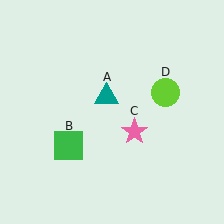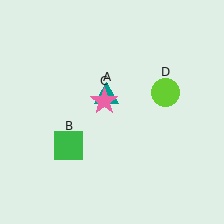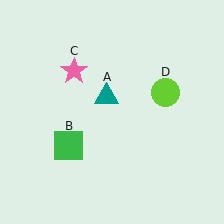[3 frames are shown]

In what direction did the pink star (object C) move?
The pink star (object C) moved up and to the left.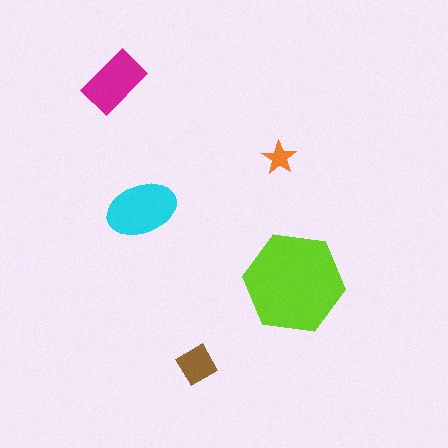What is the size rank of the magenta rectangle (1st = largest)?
3rd.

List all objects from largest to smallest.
The lime hexagon, the cyan ellipse, the magenta rectangle, the brown diamond, the orange star.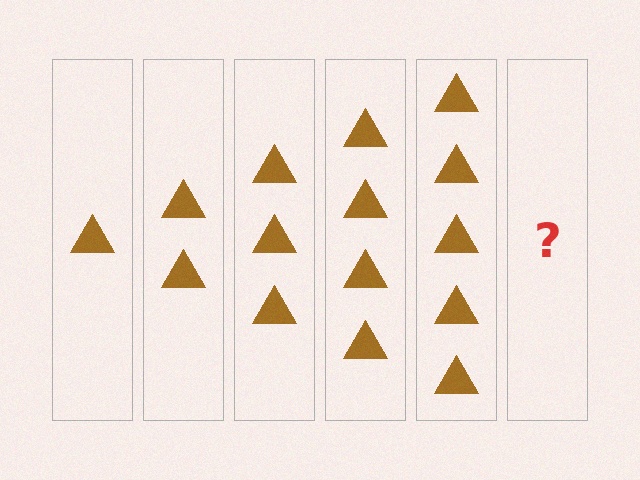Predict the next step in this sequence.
The next step is 6 triangles.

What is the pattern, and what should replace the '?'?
The pattern is that each step adds one more triangle. The '?' should be 6 triangles.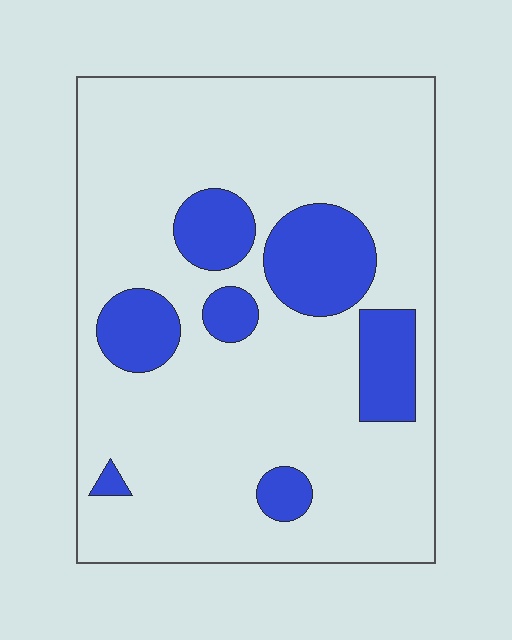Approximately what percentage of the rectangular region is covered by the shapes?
Approximately 20%.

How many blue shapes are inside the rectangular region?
7.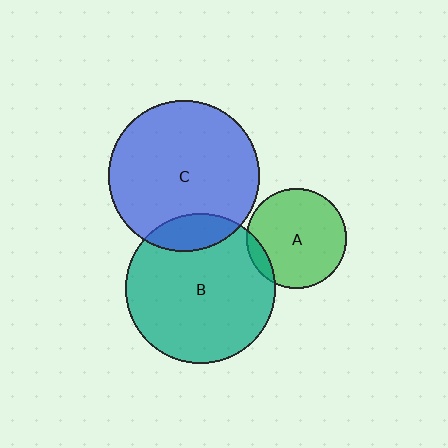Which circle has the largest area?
Circle C (blue).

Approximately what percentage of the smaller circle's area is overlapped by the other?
Approximately 15%.